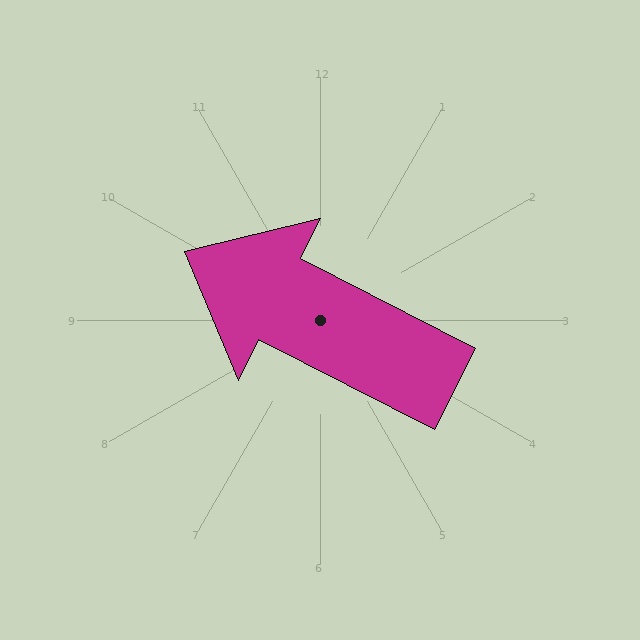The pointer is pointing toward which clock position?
Roughly 10 o'clock.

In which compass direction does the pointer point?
Northwest.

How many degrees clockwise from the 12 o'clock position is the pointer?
Approximately 297 degrees.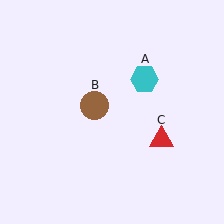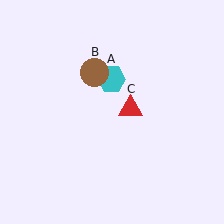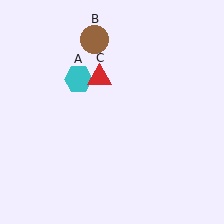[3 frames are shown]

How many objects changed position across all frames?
3 objects changed position: cyan hexagon (object A), brown circle (object B), red triangle (object C).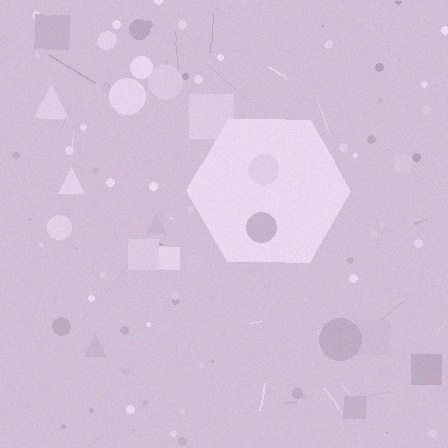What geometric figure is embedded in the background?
A hexagon is embedded in the background.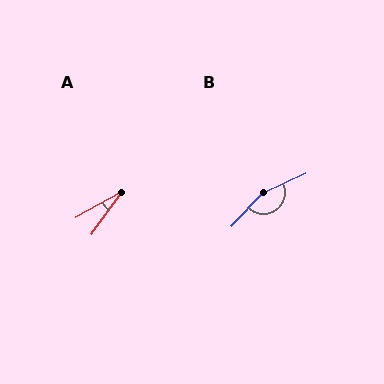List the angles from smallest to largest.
A (26°), B (158°).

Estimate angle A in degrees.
Approximately 26 degrees.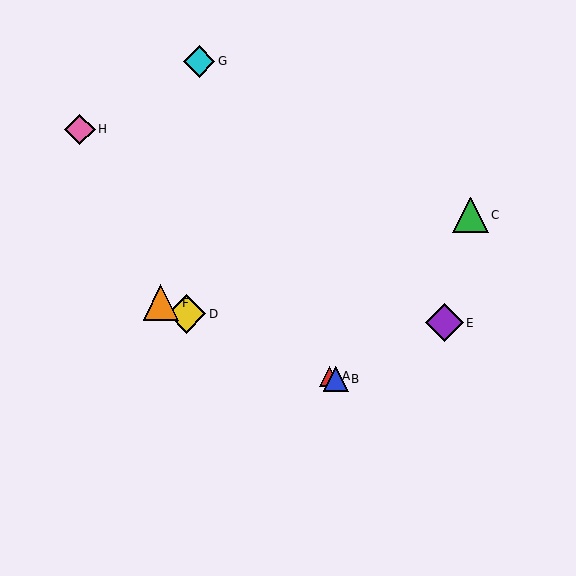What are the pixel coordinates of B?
Object B is at (336, 379).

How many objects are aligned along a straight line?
4 objects (A, B, D, F) are aligned along a straight line.